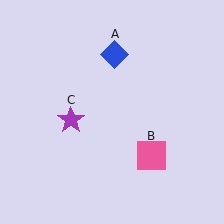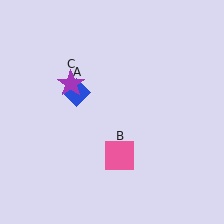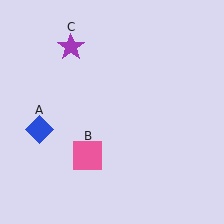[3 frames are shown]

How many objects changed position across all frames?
3 objects changed position: blue diamond (object A), pink square (object B), purple star (object C).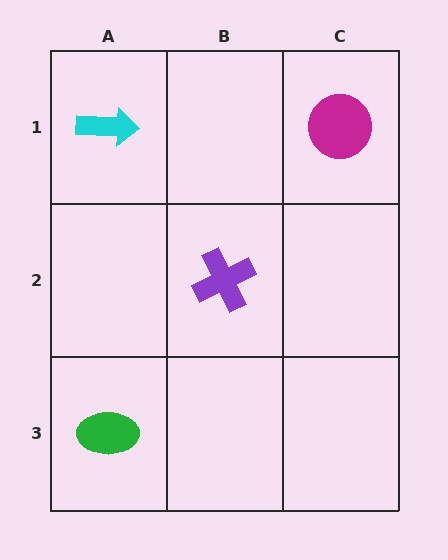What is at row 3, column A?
A green ellipse.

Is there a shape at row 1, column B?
No, that cell is empty.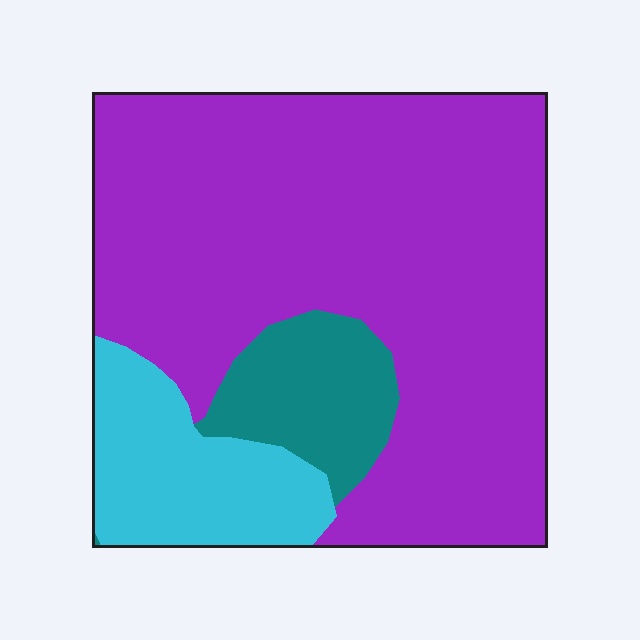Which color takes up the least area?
Teal, at roughly 10%.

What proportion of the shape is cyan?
Cyan takes up less than a quarter of the shape.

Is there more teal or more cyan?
Cyan.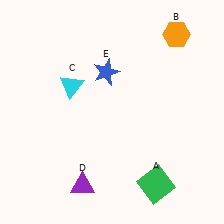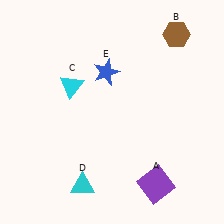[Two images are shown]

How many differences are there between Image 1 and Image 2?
There are 3 differences between the two images.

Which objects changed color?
A changed from green to purple. B changed from orange to brown. D changed from purple to cyan.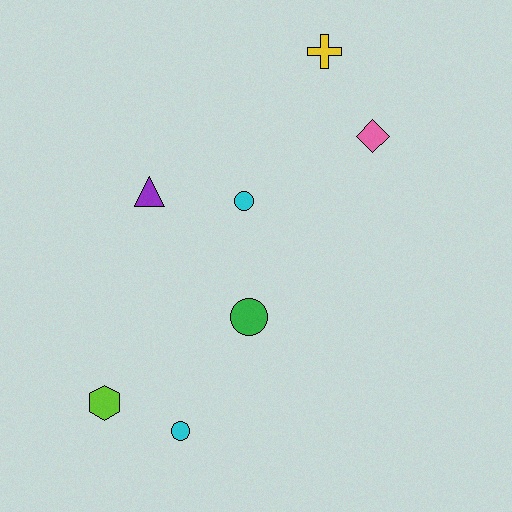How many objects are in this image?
There are 7 objects.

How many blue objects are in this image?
There are no blue objects.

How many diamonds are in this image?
There is 1 diamond.